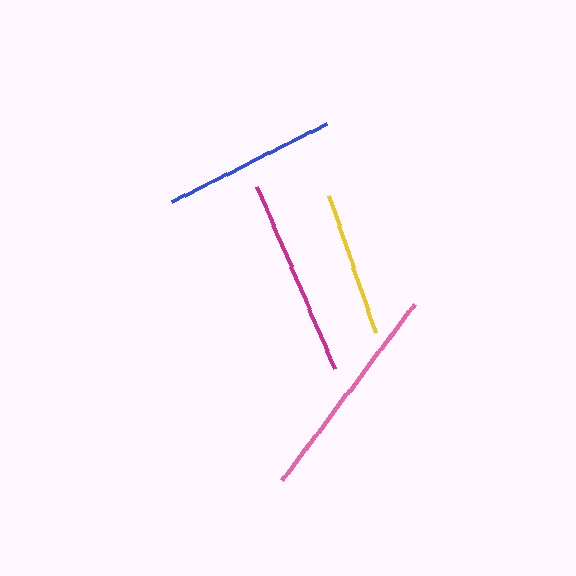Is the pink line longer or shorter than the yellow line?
The pink line is longer than the yellow line.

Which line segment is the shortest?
The yellow line is the shortest at approximately 145 pixels.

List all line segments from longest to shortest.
From longest to shortest: pink, magenta, blue, yellow.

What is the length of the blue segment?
The blue segment is approximately 174 pixels long.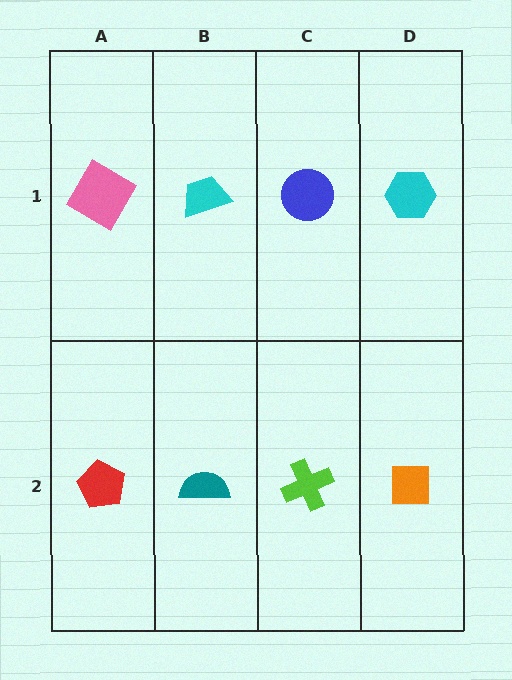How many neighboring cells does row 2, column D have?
2.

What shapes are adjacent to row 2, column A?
A pink square (row 1, column A), a teal semicircle (row 2, column B).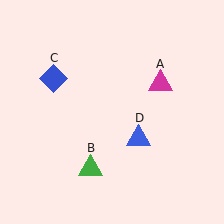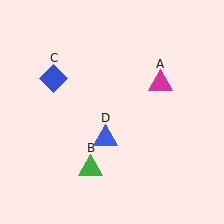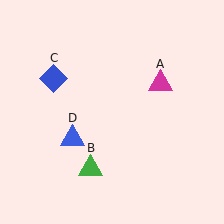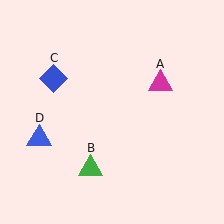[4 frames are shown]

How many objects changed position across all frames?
1 object changed position: blue triangle (object D).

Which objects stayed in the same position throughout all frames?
Magenta triangle (object A) and green triangle (object B) and blue diamond (object C) remained stationary.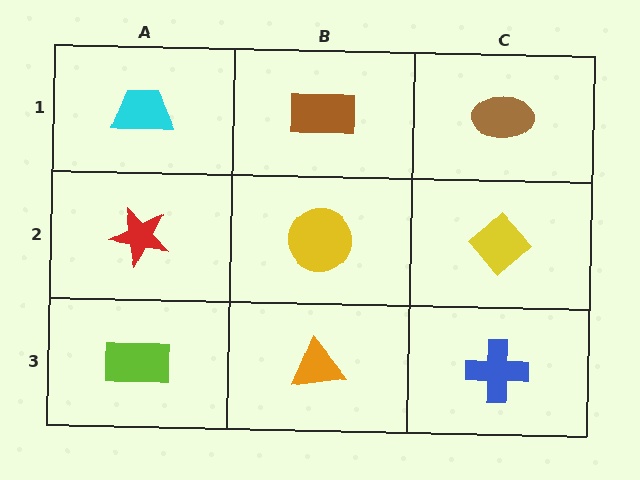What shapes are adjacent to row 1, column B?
A yellow circle (row 2, column B), a cyan trapezoid (row 1, column A), a brown ellipse (row 1, column C).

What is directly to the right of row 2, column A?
A yellow circle.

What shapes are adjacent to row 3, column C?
A yellow diamond (row 2, column C), an orange triangle (row 3, column B).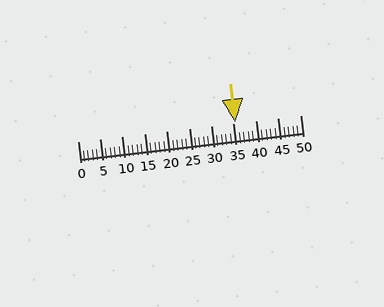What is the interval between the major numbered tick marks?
The major tick marks are spaced 5 units apart.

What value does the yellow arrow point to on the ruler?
The yellow arrow points to approximately 35.